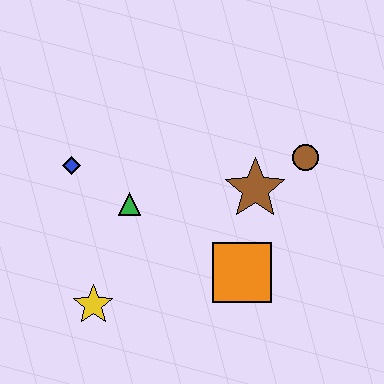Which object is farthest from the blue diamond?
The brown circle is farthest from the blue diamond.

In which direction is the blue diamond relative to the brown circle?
The blue diamond is to the left of the brown circle.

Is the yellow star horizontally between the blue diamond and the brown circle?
Yes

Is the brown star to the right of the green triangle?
Yes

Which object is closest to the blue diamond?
The green triangle is closest to the blue diamond.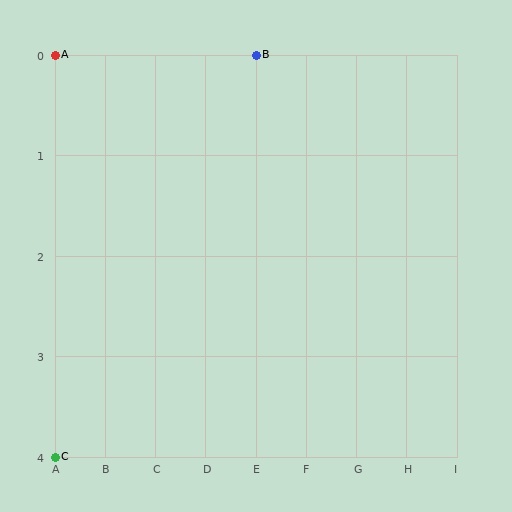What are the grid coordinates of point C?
Point C is at grid coordinates (A, 4).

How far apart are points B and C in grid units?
Points B and C are 4 columns and 4 rows apart (about 5.7 grid units diagonally).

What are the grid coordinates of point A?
Point A is at grid coordinates (A, 0).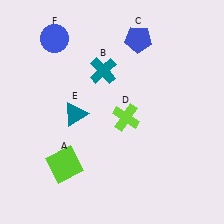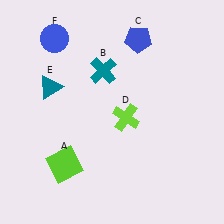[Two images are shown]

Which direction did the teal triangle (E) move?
The teal triangle (E) moved up.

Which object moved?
The teal triangle (E) moved up.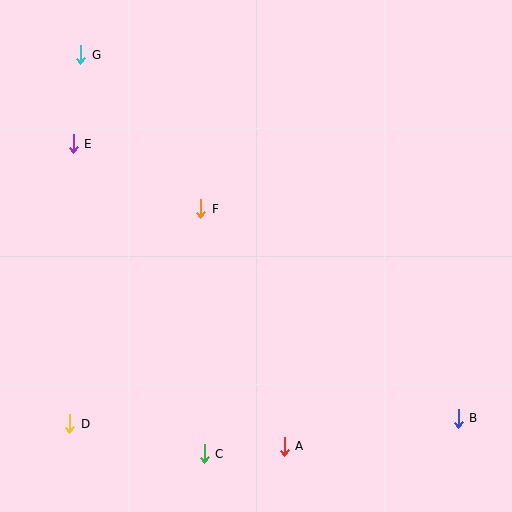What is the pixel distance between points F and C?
The distance between F and C is 245 pixels.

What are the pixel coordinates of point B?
Point B is at (458, 418).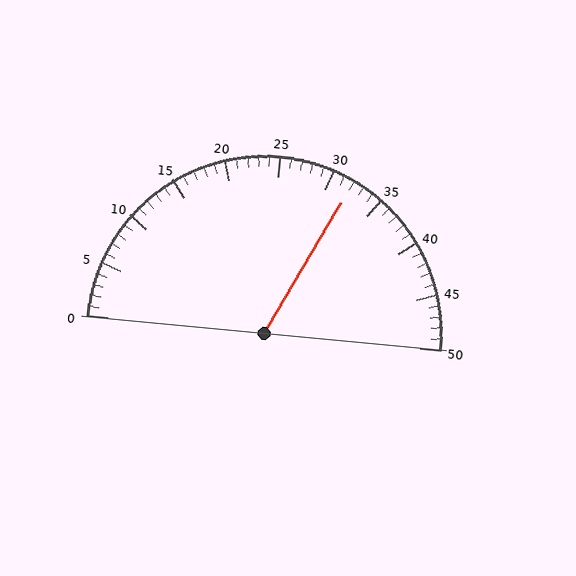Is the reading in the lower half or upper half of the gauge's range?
The reading is in the upper half of the range (0 to 50).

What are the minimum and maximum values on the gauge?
The gauge ranges from 0 to 50.